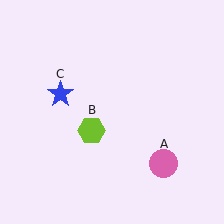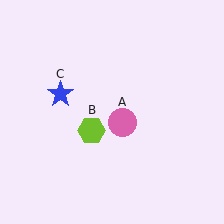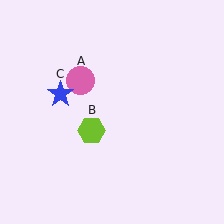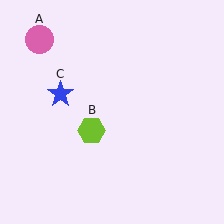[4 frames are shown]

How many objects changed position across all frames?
1 object changed position: pink circle (object A).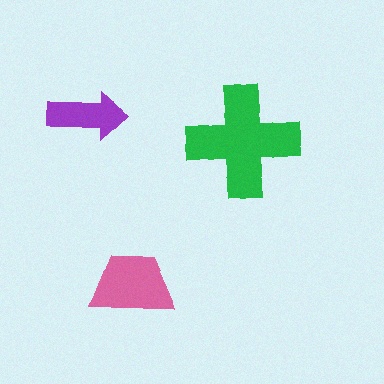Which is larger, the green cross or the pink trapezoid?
The green cross.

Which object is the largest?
The green cross.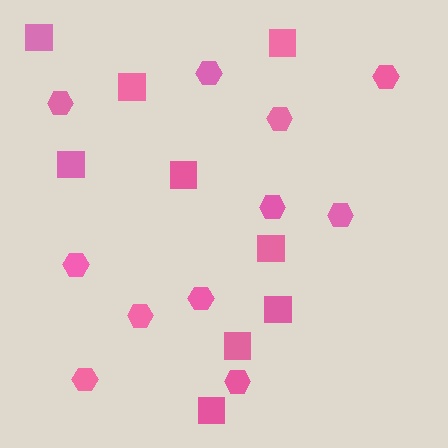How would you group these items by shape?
There are 2 groups: one group of hexagons (11) and one group of squares (9).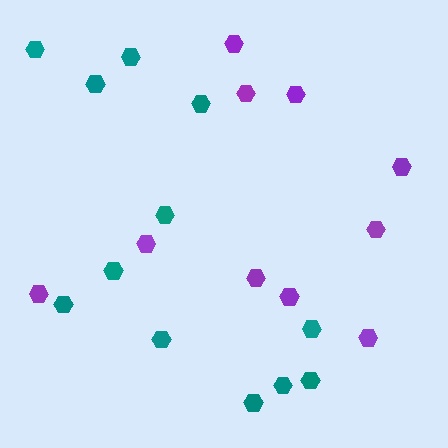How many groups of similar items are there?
There are 2 groups: one group of purple hexagons (10) and one group of teal hexagons (12).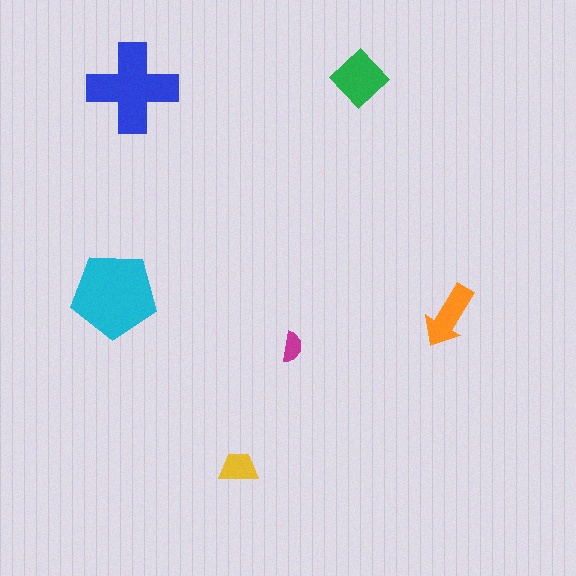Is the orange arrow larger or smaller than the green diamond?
Smaller.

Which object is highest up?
The green diamond is topmost.